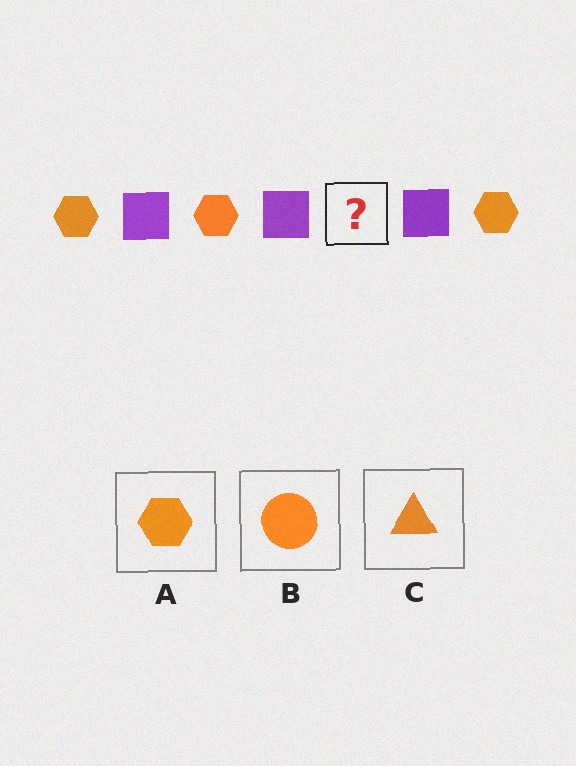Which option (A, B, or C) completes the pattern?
A.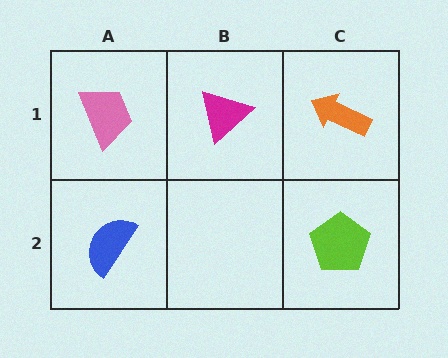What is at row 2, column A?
A blue semicircle.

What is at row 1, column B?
A magenta triangle.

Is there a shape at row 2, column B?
No, that cell is empty.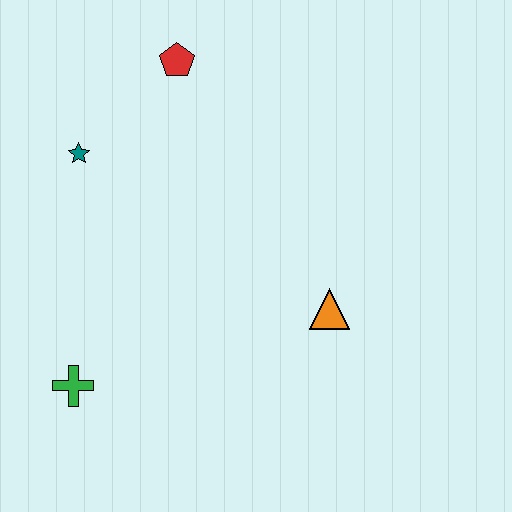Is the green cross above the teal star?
No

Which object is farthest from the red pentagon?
The green cross is farthest from the red pentagon.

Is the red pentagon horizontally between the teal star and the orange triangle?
Yes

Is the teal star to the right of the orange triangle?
No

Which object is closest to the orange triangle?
The green cross is closest to the orange triangle.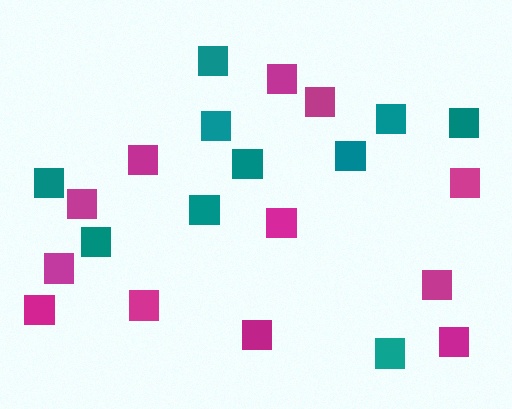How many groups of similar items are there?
There are 2 groups: one group of magenta squares (12) and one group of teal squares (10).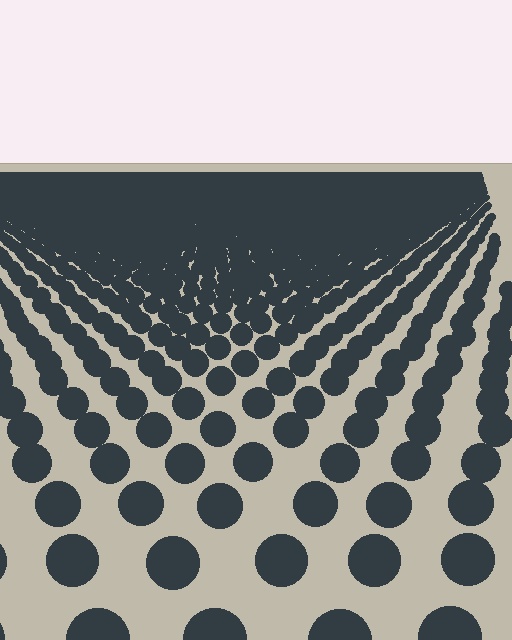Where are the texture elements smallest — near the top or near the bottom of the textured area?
Near the top.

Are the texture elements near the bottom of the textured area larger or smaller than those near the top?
Larger. Near the bottom, elements are closer to the viewer and appear at a bigger on-screen size.